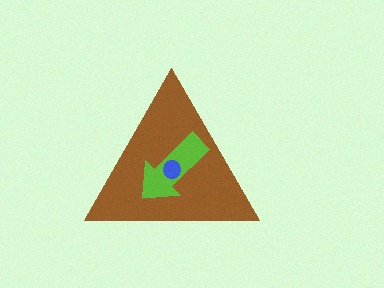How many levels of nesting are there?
3.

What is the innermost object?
The blue circle.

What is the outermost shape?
The brown triangle.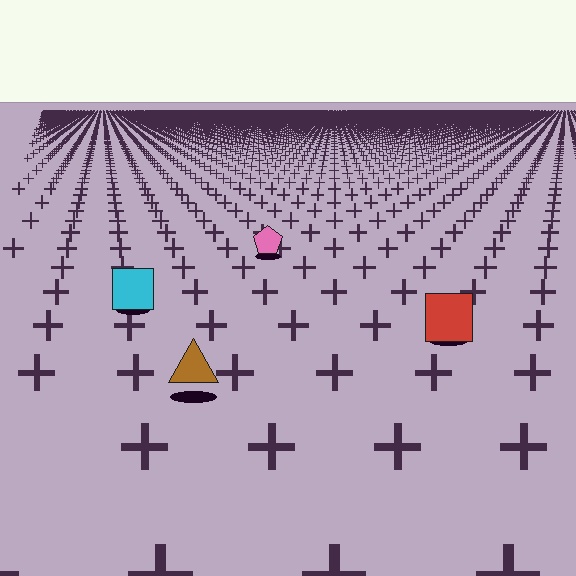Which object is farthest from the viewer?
The pink pentagon is farthest from the viewer. It appears smaller and the ground texture around it is denser.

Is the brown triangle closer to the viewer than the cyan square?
Yes. The brown triangle is closer — you can tell from the texture gradient: the ground texture is coarser near it.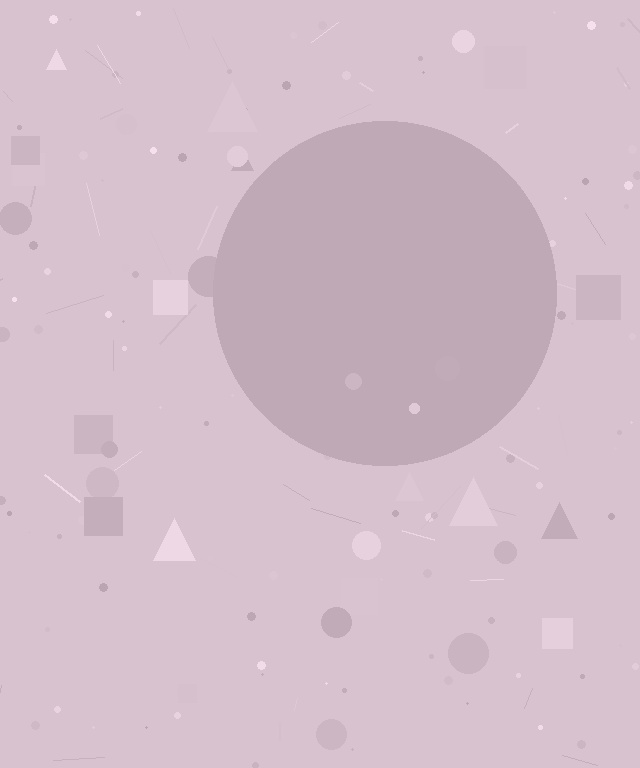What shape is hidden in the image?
A circle is hidden in the image.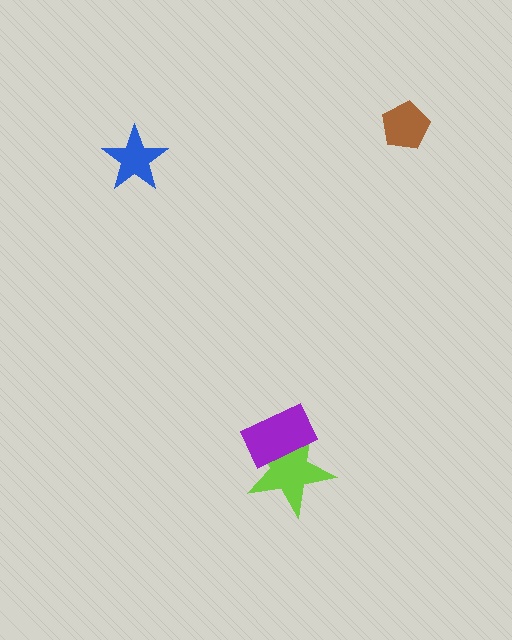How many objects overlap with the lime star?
1 object overlaps with the lime star.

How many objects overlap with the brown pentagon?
0 objects overlap with the brown pentagon.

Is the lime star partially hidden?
Yes, it is partially covered by another shape.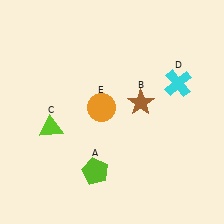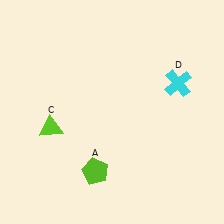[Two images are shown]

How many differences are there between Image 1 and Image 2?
There are 2 differences between the two images.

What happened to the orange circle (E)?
The orange circle (E) was removed in Image 2. It was in the top-left area of Image 1.